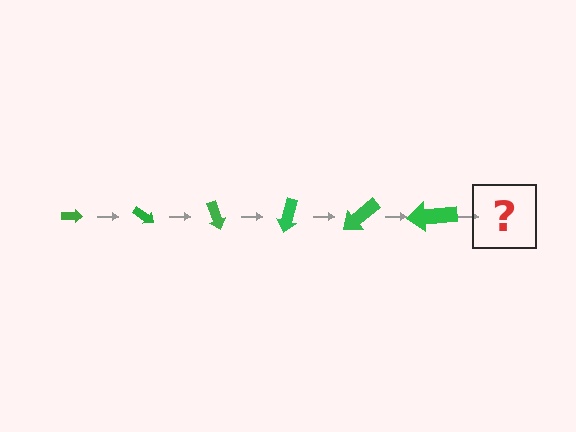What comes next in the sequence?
The next element should be an arrow, larger than the previous one and rotated 210 degrees from the start.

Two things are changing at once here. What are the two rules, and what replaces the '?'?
The two rules are that the arrow grows larger each step and it rotates 35 degrees each step. The '?' should be an arrow, larger than the previous one and rotated 210 degrees from the start.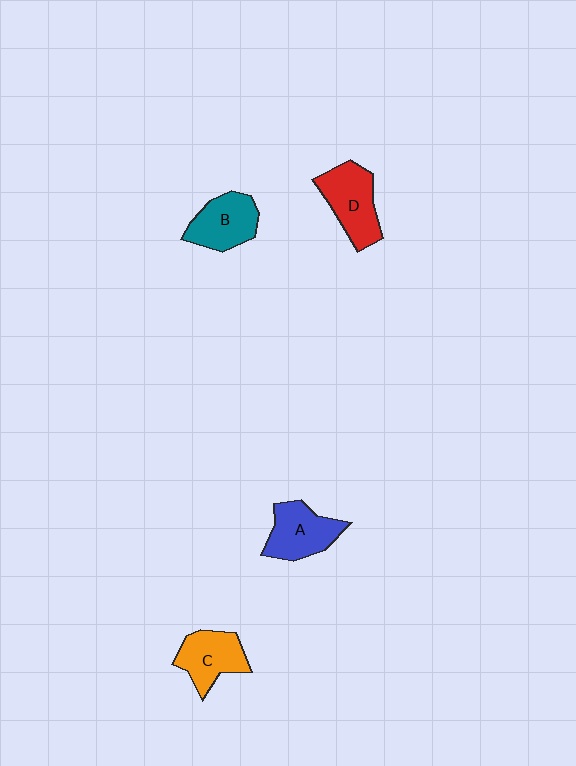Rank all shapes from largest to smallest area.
From largest to smallest: D (red), A (blue), B (teal), C (orange).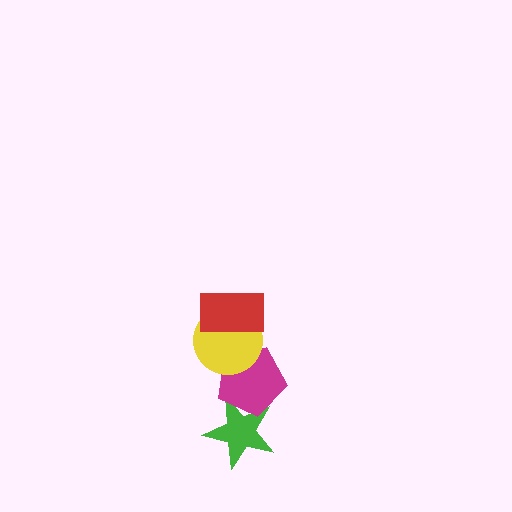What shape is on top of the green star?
The magenta pentagon is on top of the green star.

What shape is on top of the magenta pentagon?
The yellow circle is on top of the magenta pentagon.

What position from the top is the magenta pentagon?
The magenta pentagon is 3rd from the top.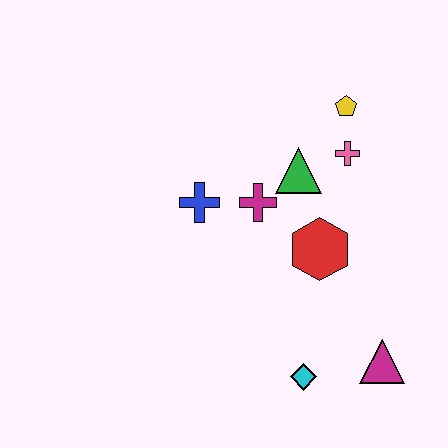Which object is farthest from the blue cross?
The magenta triangle is farthest from the blue cross.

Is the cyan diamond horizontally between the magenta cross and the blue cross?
No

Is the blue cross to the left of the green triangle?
Yes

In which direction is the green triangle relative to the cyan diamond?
The green triangle is above the cyan diamond.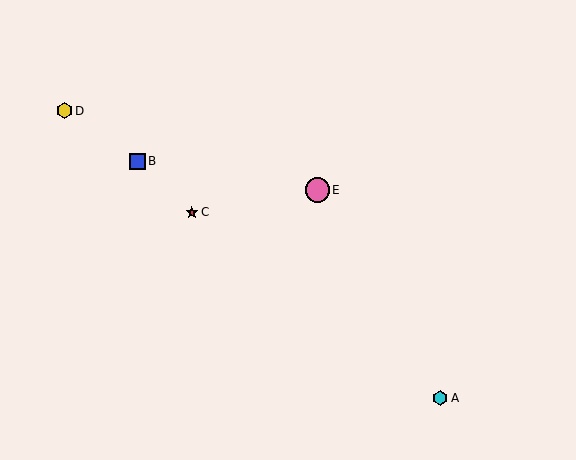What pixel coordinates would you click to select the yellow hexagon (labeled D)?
Click at (64, 111) to select the yellow hexagon D.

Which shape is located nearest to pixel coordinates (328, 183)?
The pink circle (labeled E) at (317, 190) is nearest to that location.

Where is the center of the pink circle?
The center of the pink circle is at (317, 190).